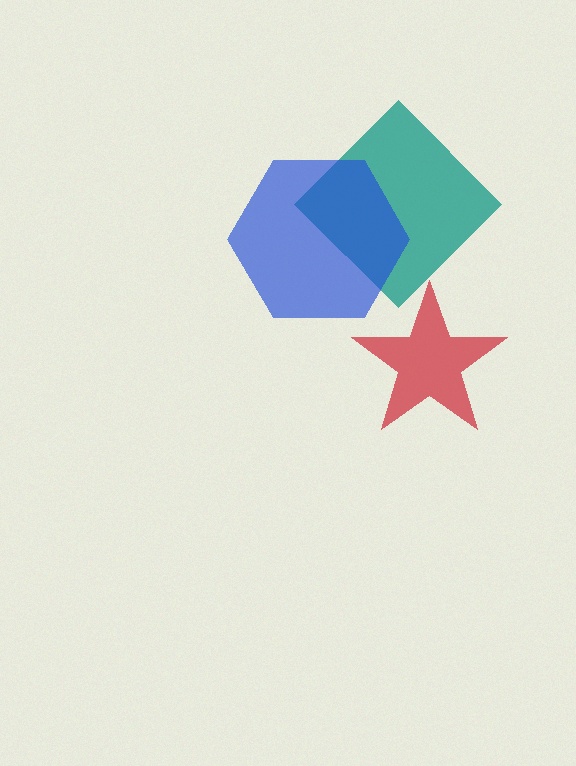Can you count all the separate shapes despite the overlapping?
Yes, there are 3 separate shapes.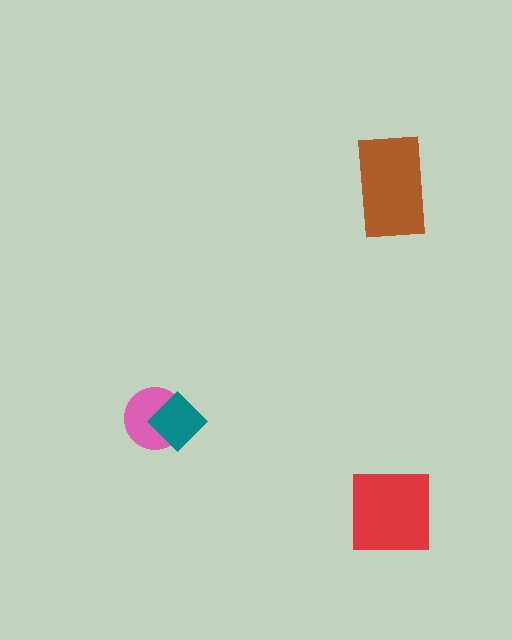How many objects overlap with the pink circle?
1 object overlaps with the pink circle.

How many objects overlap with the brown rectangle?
0 objects overlap with the brown rectangle.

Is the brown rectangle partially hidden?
No, no other shape covers it.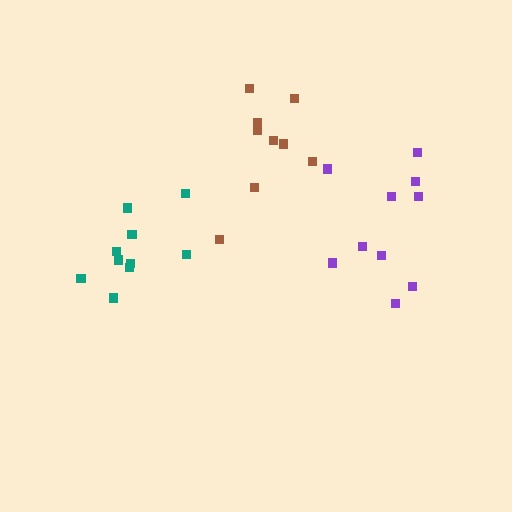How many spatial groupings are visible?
There are 3 spatial groupings.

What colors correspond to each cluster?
The clusters are colored: brown, purple, teal.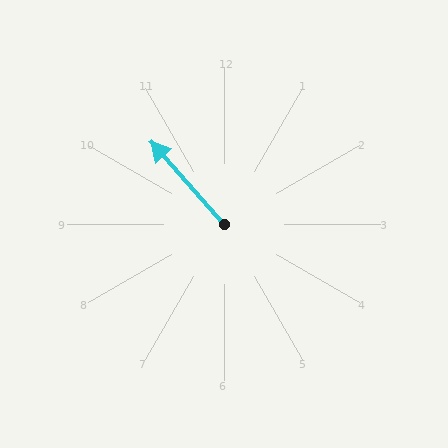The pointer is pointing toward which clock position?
Roughly 11 o'clock.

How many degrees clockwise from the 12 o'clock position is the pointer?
Approximately 318 degrees.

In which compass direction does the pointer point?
Northwest.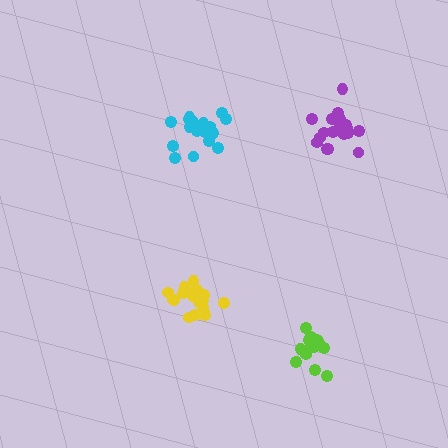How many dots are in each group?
Group 1: 14 dots, Group 2: 19 dots, Group 3: 18 dots, Group 4: 18 dots (69 total).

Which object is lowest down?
The lime cluster is bottommost.